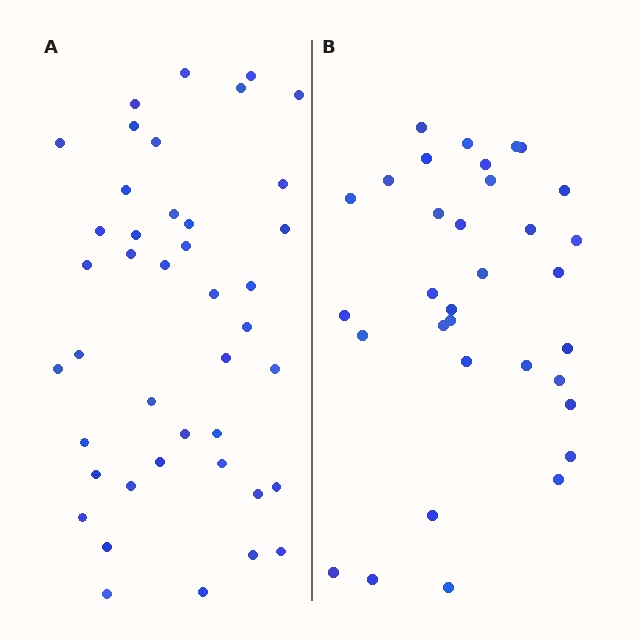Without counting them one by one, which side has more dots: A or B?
Region A (the left region) has more dots.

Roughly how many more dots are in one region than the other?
Region A has roughly 8 or so more dots than region B.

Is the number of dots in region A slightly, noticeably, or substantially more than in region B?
Region A has noticeably more, but not dramatically so. The ratio is roughly 1.3 to 1.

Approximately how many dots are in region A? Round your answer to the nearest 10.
About 40 dots. (The exact count is 42, which rounds to 40.)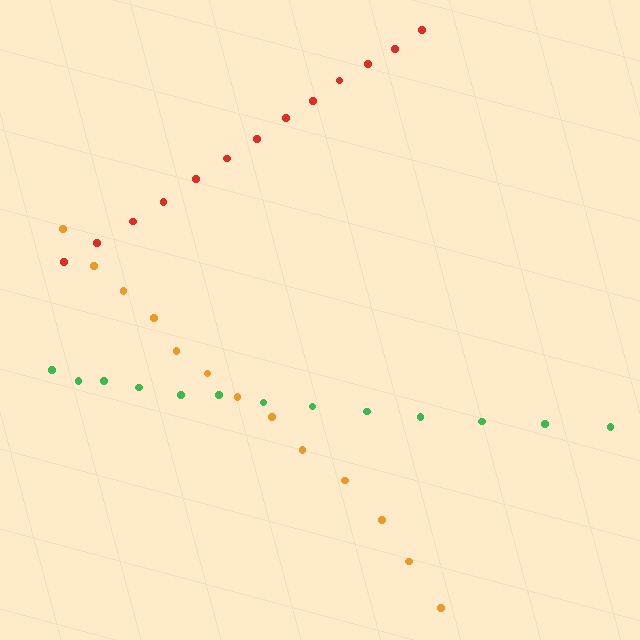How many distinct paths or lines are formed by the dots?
There are 3 distinct paths.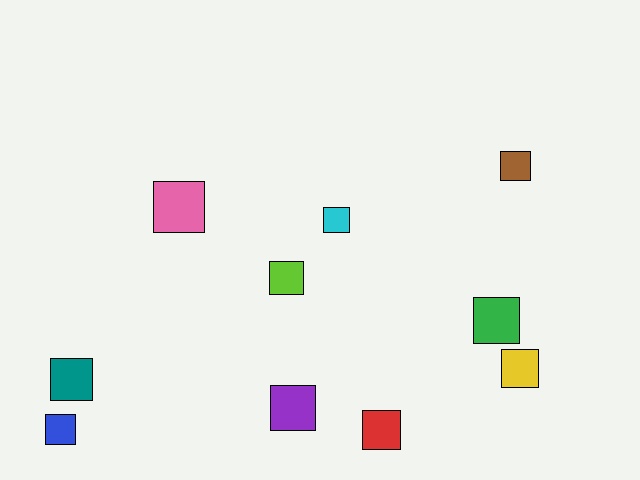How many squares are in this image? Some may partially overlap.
There are 10 squares.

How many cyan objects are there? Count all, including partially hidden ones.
There is 1 cyan object.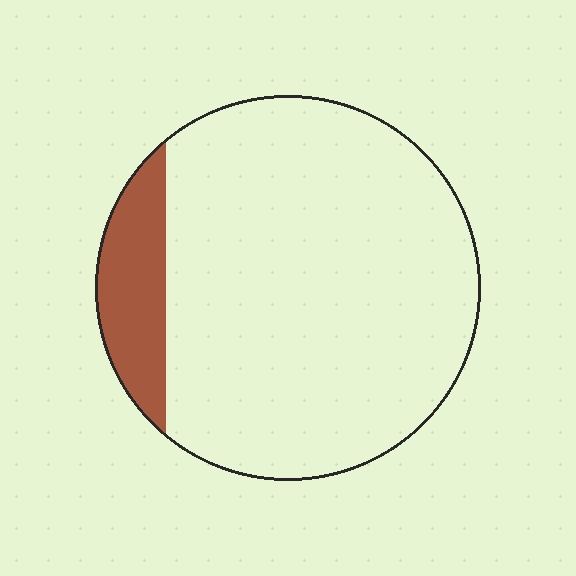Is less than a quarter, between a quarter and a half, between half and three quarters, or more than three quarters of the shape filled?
Less than a quarter.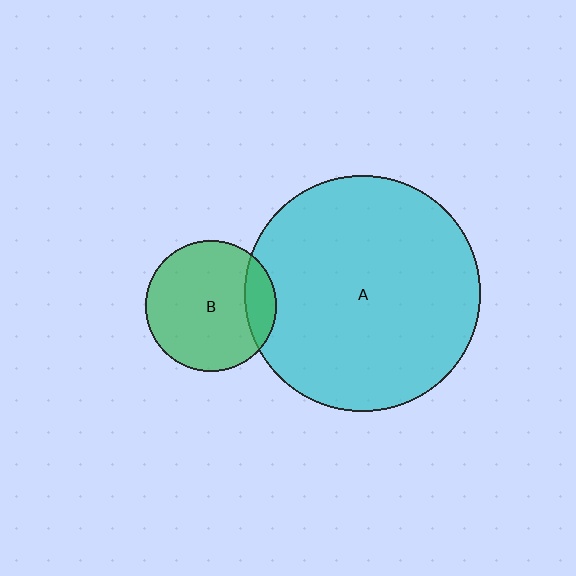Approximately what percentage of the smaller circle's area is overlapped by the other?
Approximately 15%.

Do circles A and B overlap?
Yes.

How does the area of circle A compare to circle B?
Approximately 3.3 times.